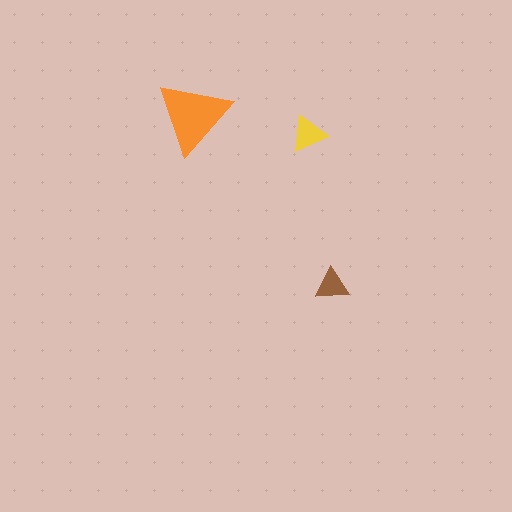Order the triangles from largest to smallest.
the orange one, the yellow one, the brown one.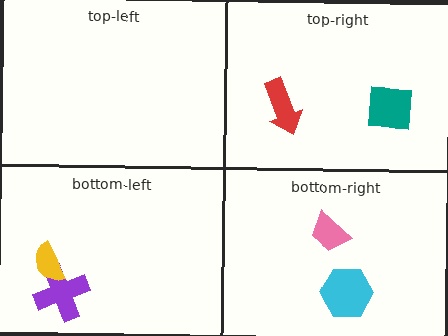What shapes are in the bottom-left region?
The purple cross, the yellow semicircle.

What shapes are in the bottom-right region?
The pink trapezoid, the cyan hexagon.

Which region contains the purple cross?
The bottom-left region.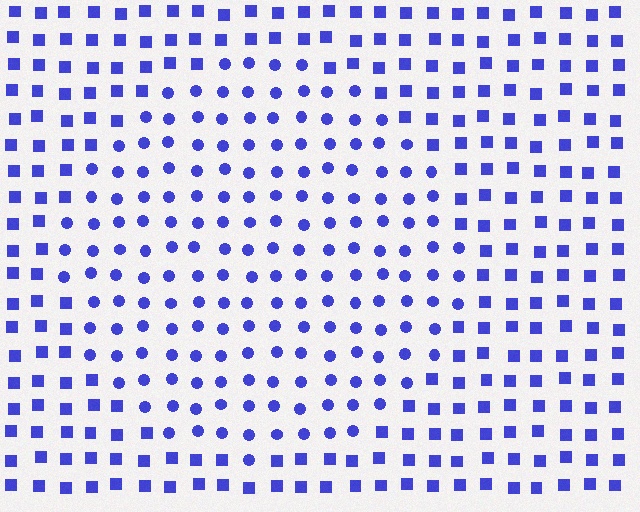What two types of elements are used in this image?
The image uses circles inside the circle region and squares outside it.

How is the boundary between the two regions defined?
The boundary is defined by a change in element shape: circles inside vs. squares outside. All elements share the same color and spacing.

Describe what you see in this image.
The image is filled with small blue elements arranged in a uniform grid. A circle-shaped region contains circles, while the surrounding area contains squares. The boundary is defined purely by the change in element shape.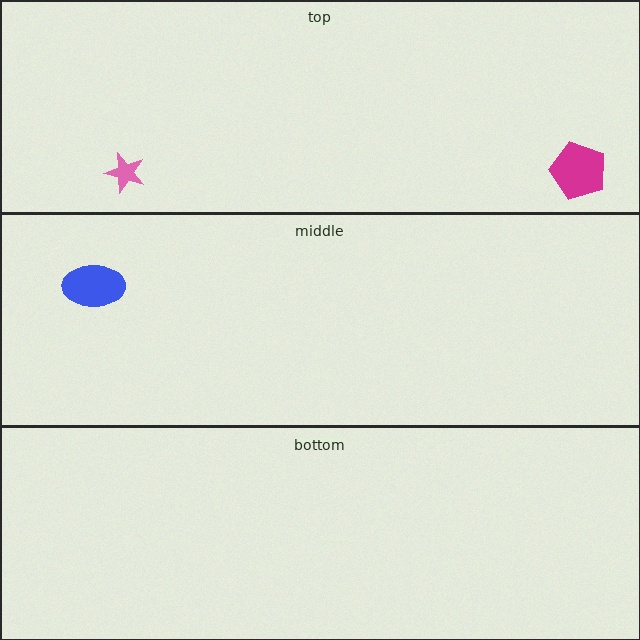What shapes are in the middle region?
The blue ellipse.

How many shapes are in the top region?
2.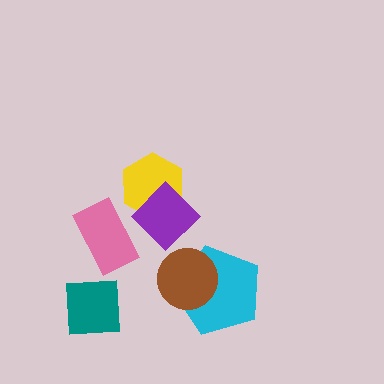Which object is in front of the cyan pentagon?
The brown circle is in front of the cyan pentagon.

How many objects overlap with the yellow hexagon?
1 object overlaps with the yellow hexagon.